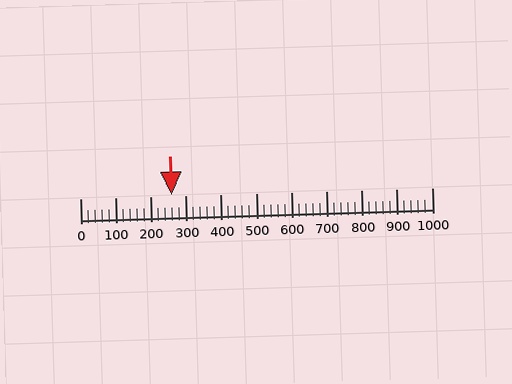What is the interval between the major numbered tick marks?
The major tick marks are spaced 100 units apart.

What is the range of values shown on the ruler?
The ruler shows values from 0 to 1000.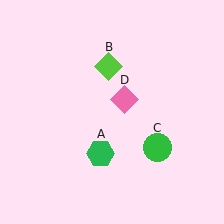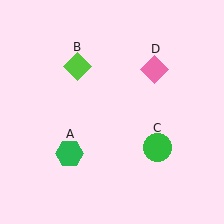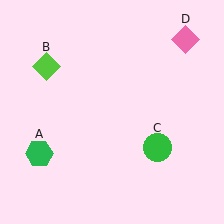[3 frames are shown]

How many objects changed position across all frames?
3 objects changed position: green hexagon (object A), lime diamond (object B), pink diamond (object D).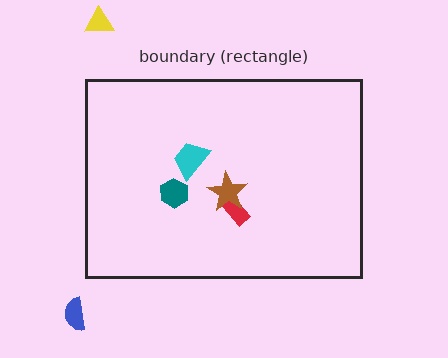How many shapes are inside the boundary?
4 inside, 2 outside.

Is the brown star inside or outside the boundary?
Inside.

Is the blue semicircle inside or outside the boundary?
Outside.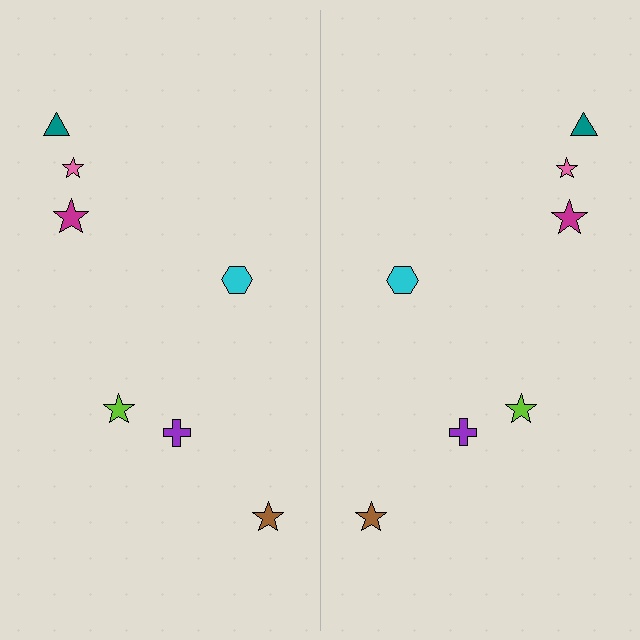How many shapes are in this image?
There are 14 shapes in this image.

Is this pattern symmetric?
Yes, this pattern has bilateral (reflection) symmetry.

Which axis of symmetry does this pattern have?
The pattern has a vertical axis of symmetry running through the center of the image.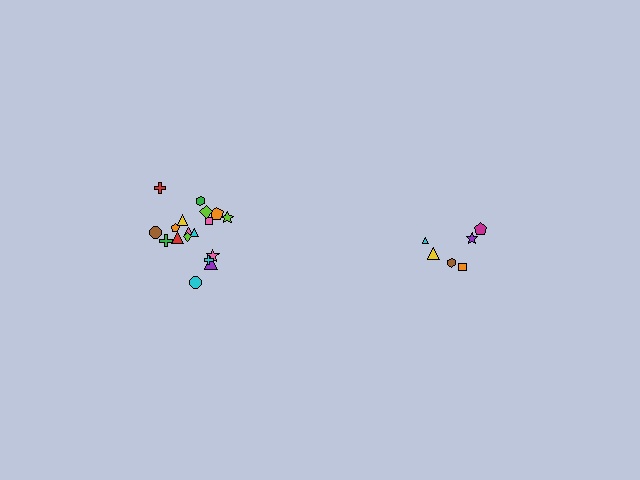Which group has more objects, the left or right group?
The left group.